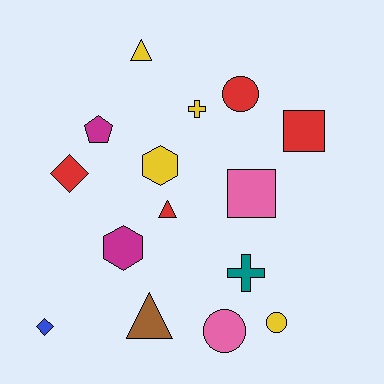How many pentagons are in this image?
There is 1 pentagon.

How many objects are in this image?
There are 15 objects.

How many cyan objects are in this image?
There are no cyan objects.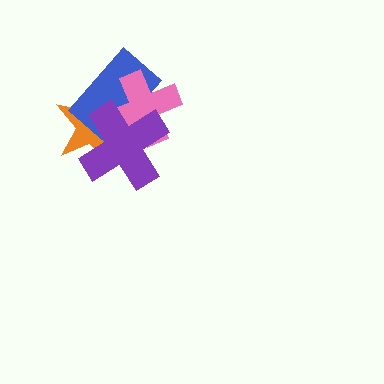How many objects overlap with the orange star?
3 objects overlap with the orange star.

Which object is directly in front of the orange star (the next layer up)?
The blue rectangle is directly in front of the orange star.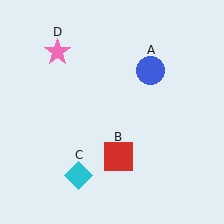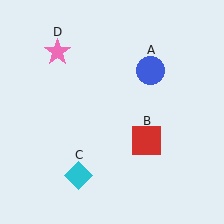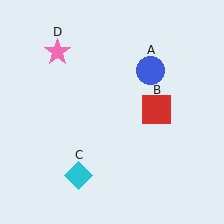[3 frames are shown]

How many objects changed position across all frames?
1 object changed position: red square (object B).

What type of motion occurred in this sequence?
The red square (object B) rotated counterclockwise around the center of the scene.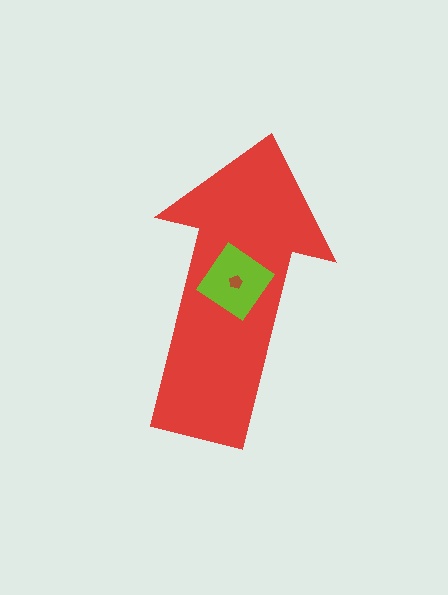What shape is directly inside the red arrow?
The lime diamond.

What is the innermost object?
The brown pentagon.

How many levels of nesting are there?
3.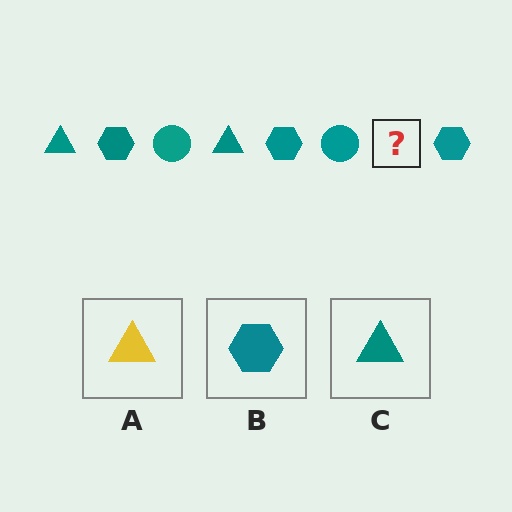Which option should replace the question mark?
Option C.